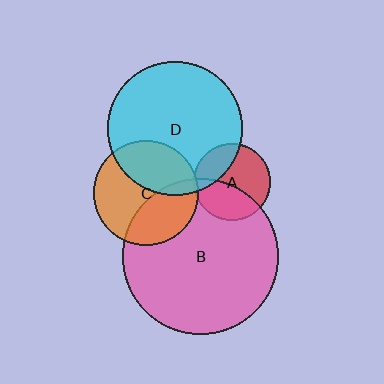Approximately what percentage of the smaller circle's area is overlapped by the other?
Approximately 25%.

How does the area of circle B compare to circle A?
Approximately 4.1 times.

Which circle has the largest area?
Circle B (pink).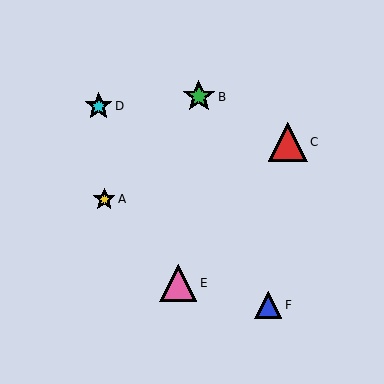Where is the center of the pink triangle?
The center of the pink triangle is at (178, 283).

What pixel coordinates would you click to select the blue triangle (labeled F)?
Click at (268, 305) to select the blue triangle F.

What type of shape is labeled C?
Shape C is a red triangle.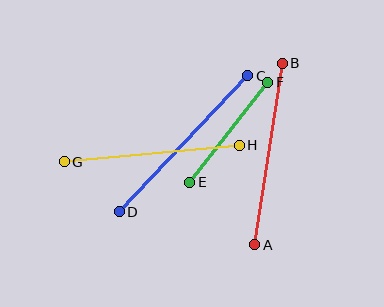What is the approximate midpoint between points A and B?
The midpoint is at approximately (269, 154) pixels.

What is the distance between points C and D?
The distance is approximately 187 pixels.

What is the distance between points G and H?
The distance is approximately 176 pixels.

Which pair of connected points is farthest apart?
Points C and D are farthest apart.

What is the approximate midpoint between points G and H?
The midpoint is at approximately (152, 153) pixels.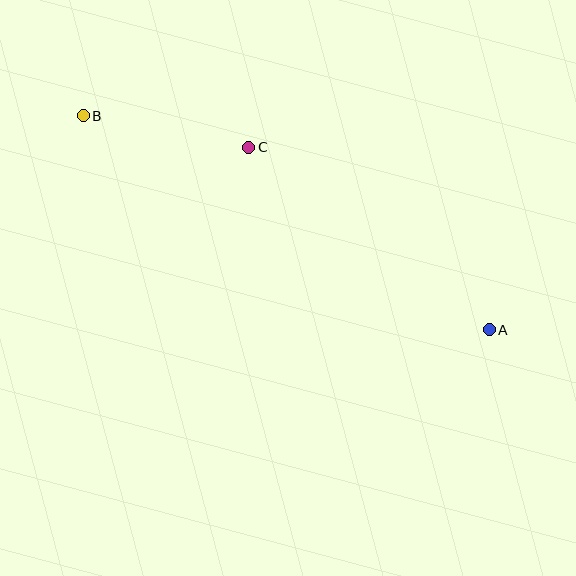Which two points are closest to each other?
Points B and C are closest to each other.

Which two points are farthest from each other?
Points A and B are farthest from each other.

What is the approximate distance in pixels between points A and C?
The distance between A and C is approximately 302 pixels.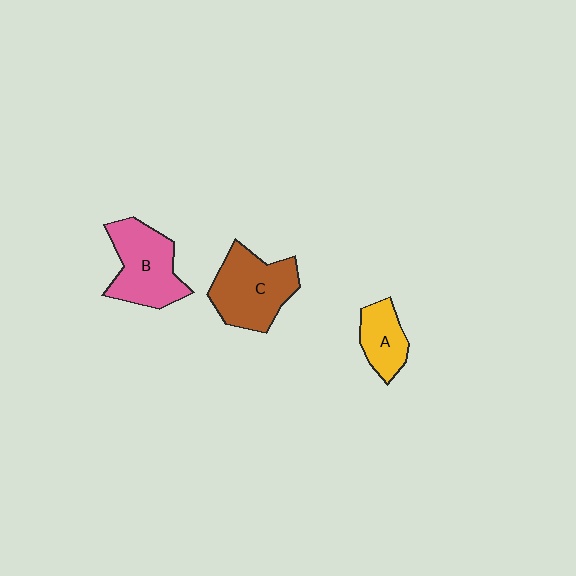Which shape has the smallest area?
Shape A (yellow).